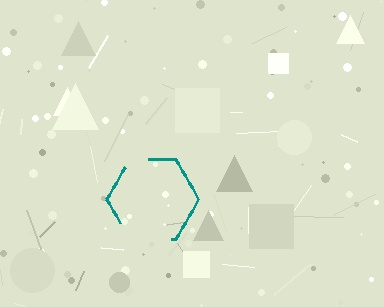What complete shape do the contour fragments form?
The contour fragments form a hexagon.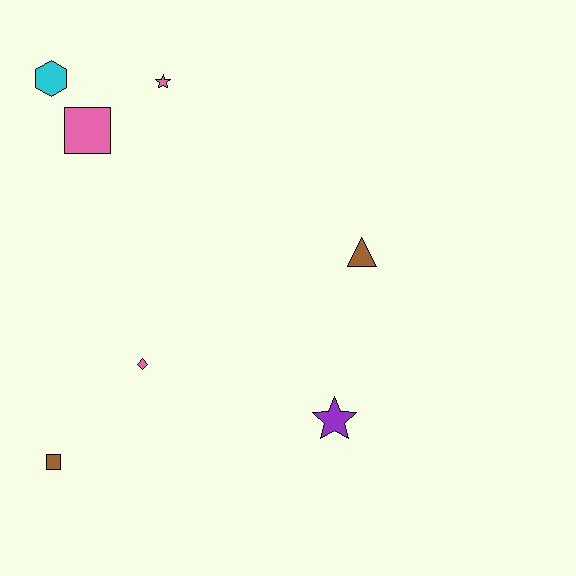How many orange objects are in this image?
There are no orange objects.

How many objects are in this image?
There are 7 objects.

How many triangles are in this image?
There is 1 triangle.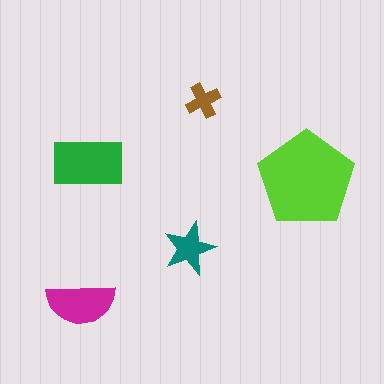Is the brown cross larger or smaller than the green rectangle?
Smaller.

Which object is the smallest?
The brown cross.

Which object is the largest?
The lime pentagon.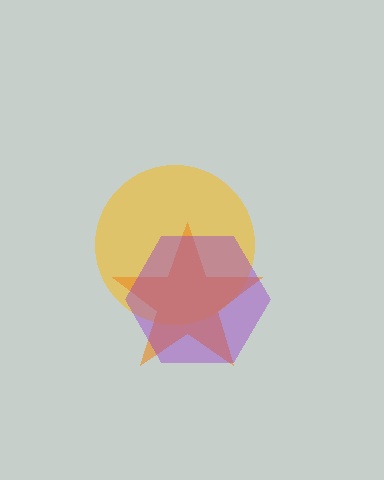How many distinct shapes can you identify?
There are 3 distinct shapes: a yellow circle, an orange star, a purple hexagon.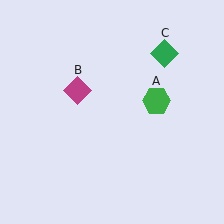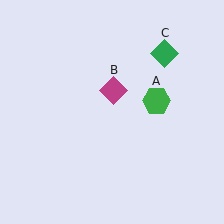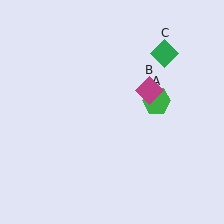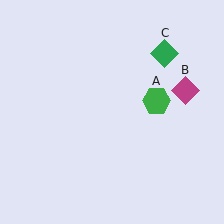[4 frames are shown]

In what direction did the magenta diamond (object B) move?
The magenta diamond (object B) moved right.